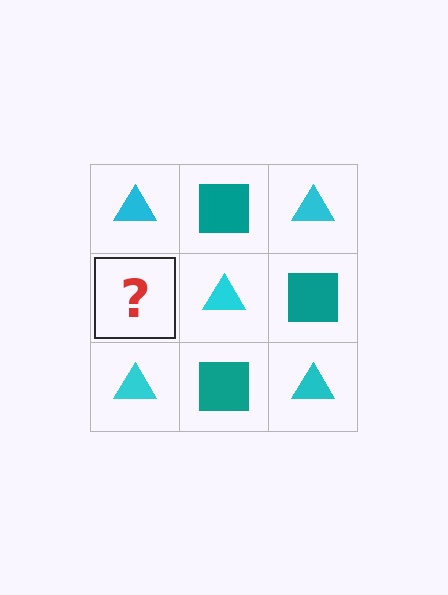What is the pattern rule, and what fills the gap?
The rule is that it alternates cyan triangle and teal square in a checkerboard pattern. The gap should be filled with a teal square.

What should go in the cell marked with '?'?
The missing cell should contain a teal square.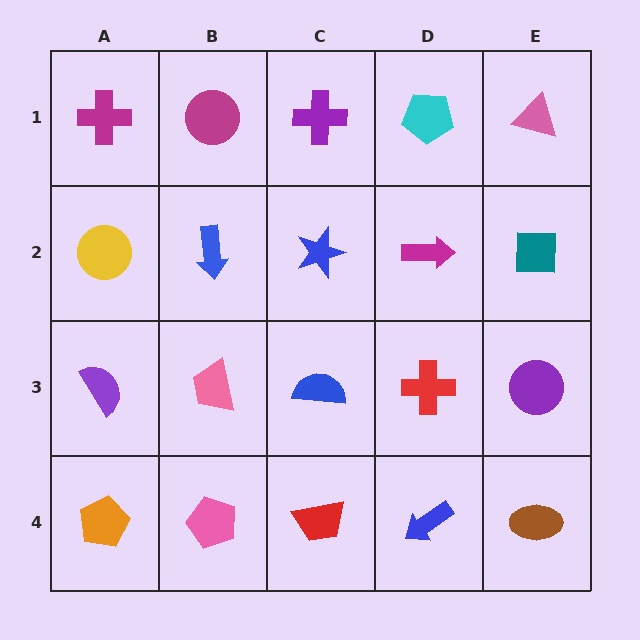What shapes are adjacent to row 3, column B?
A blue arrow (row 2, column B), a pink pentagon (row 4, column B), a purple semicircle (row 3, column A), a blue semicircle (row 3, column C).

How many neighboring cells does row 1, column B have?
3.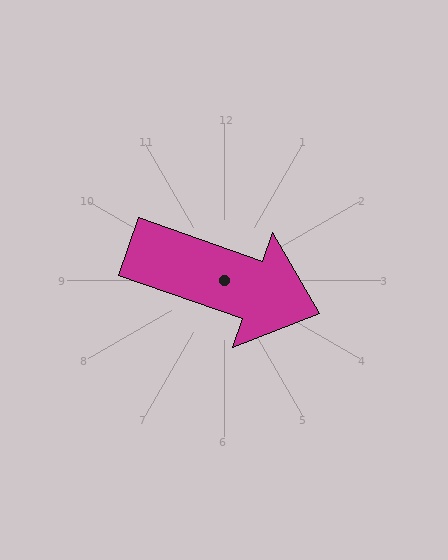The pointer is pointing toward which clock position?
Roughly 4 o'clock.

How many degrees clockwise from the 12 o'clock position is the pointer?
Approximately 109 degrees.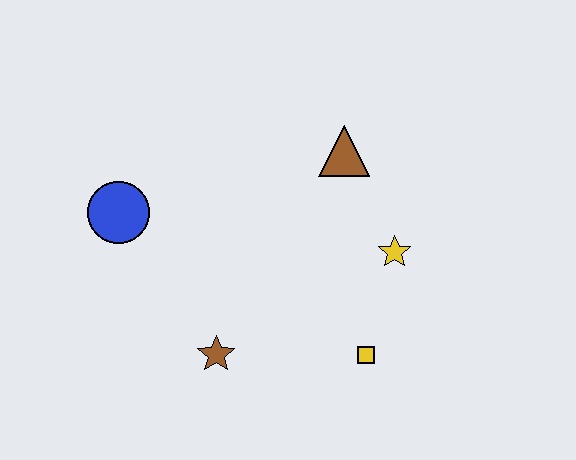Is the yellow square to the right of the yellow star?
No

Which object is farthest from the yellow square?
The blue circle is farthest from the yellow square.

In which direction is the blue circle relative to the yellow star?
The blue circle is to the left of the yellow star.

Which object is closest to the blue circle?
The brown star is closest to the blue circle.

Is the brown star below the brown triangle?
Yes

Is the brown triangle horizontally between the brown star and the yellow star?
Yes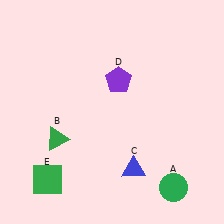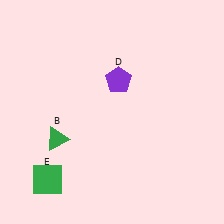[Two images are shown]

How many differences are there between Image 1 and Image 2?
There are 2 differences between the two images.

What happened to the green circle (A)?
The green circle (A) was removed in Image 2. It was in the bottom-right area of Image 1.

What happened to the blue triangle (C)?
The blue triangle (C) was removed in Image 2. It was in the bottom-right area of Image 1.